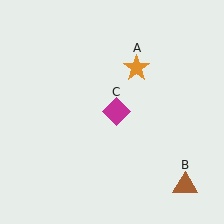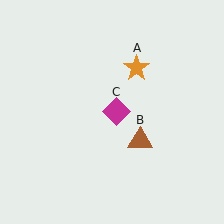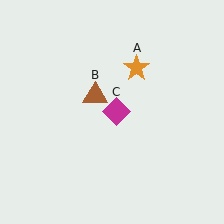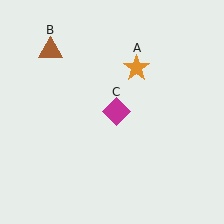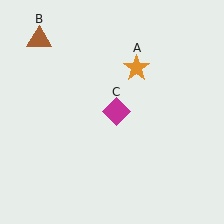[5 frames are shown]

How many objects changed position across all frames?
1 object changed position: brown triangle (object B).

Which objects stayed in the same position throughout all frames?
Orange star (object A) and magenta diamond (object C) remained stationary.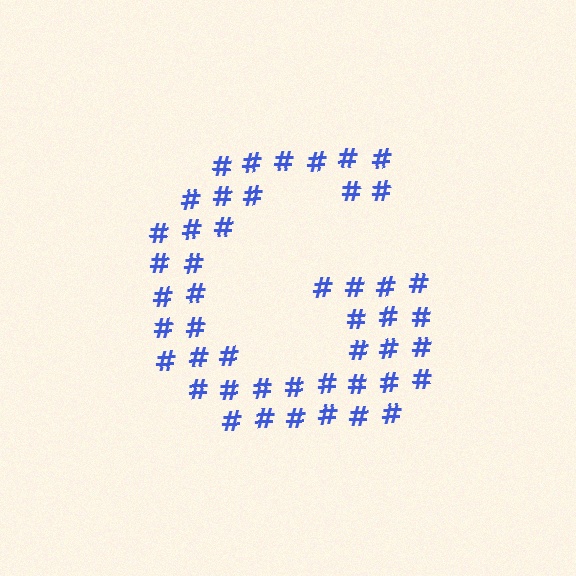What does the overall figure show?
The overall figure shows the letter G.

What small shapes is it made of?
It is made of small hash symbols.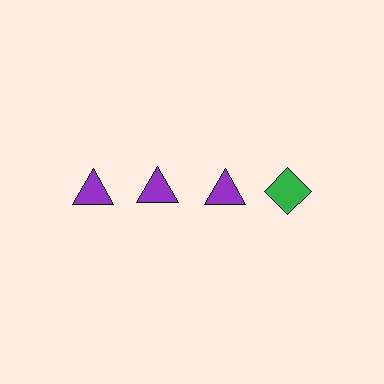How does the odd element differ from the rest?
It differs in both color (green instead of purple) and shape (diamond instead of triangle).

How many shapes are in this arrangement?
There are 4 shapes arranged in a grid pattern.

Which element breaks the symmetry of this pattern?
The green diamond in the top row, second from right column breaks the symmetry. All other shapes are purple triangles.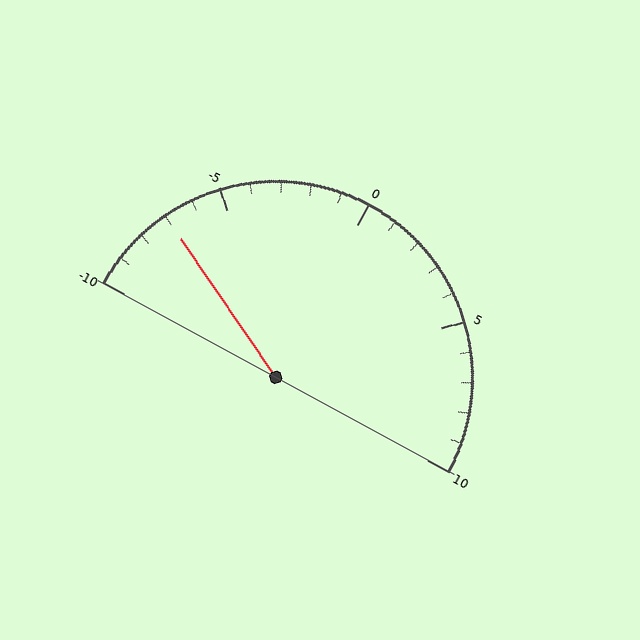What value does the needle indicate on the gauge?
The needle indicates approximately -7.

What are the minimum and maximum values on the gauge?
The gauge ranges from -10 to 10.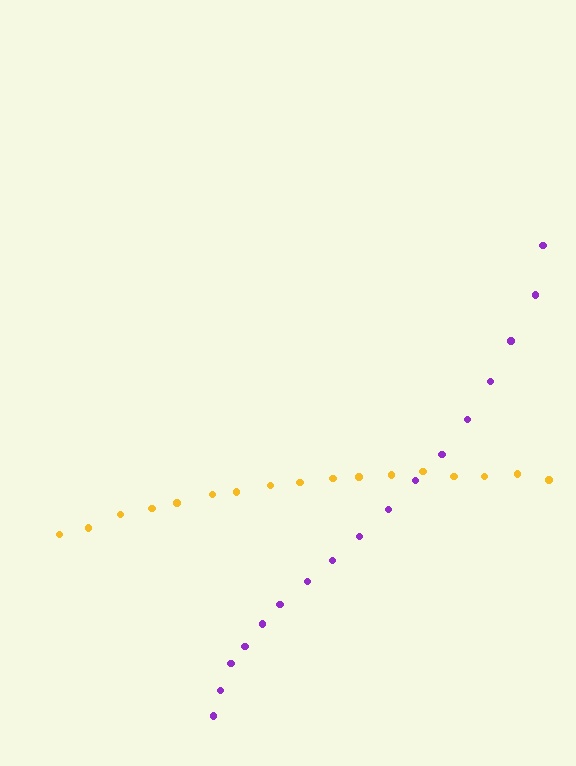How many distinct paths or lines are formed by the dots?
There are 2 distinct paths.